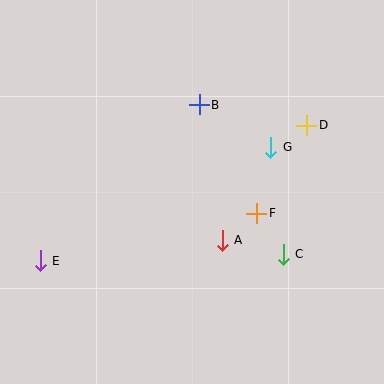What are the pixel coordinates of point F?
Point F is at (257, 213).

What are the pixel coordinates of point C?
Point C is at (283, 254).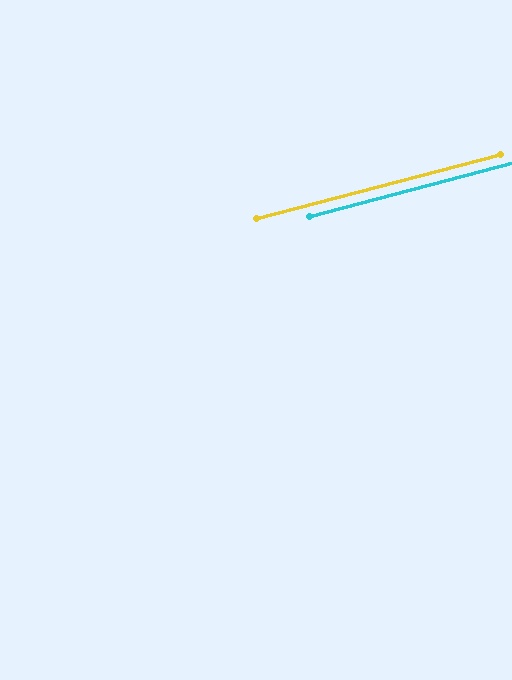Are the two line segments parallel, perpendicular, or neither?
Parallel — their directions differ by only 0.1°.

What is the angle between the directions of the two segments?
Approximately 0 degrees.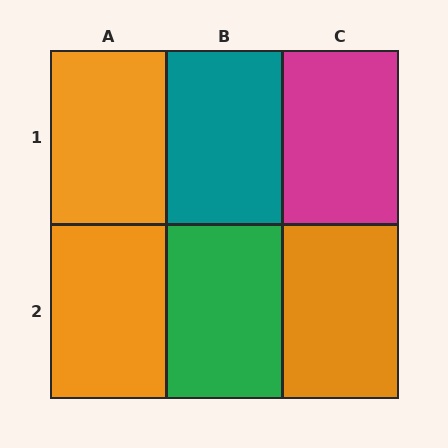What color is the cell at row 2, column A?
Orange.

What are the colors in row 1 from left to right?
Orange, teal, magenta.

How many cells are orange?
3 cells are orange.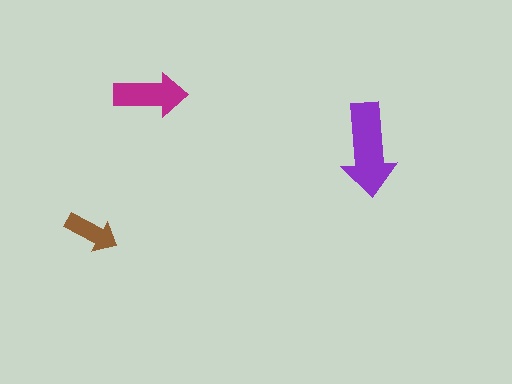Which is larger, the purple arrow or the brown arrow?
The purple one.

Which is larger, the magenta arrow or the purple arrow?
The purple one.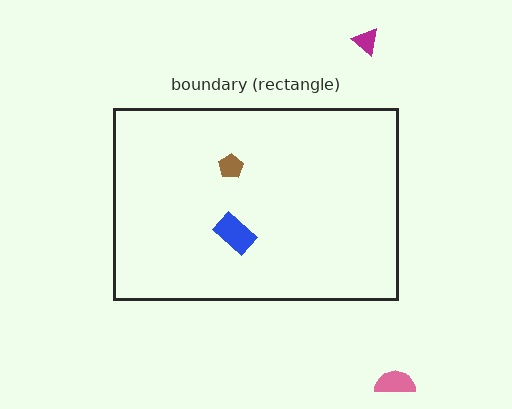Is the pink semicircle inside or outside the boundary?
Outside.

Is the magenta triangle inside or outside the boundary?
Outside.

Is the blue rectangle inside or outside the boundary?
Inside.